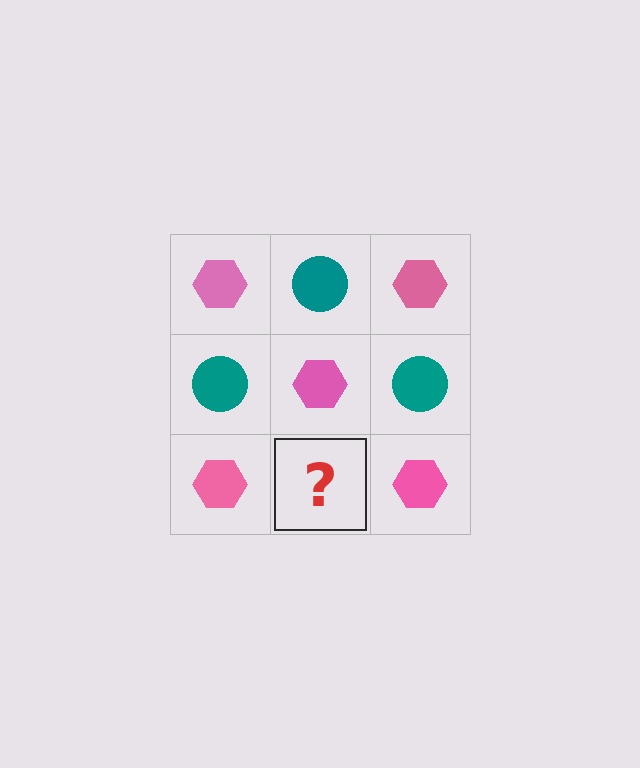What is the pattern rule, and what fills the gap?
The rule is that it alternates pink hexagon and teal circle in a checkerboard pattern. The gap should be filled with a teal circle.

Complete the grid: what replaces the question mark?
The question mark should be replaced with a teal circle.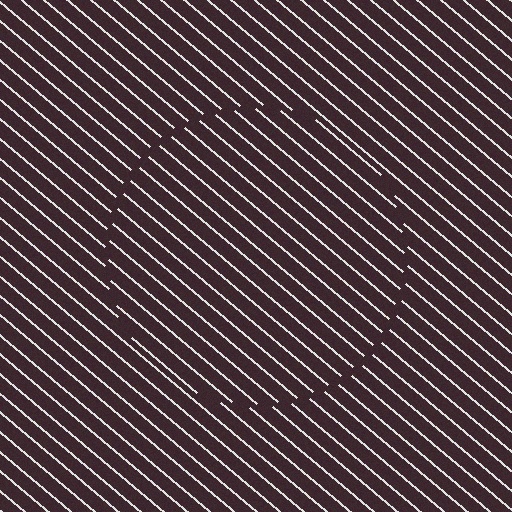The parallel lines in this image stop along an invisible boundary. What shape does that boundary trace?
An illusory circle. The interior of the shape contains the same grating, shifted by half a period — the contour is defined by the phase discontinuity where line-ends from the inner and outer gratings abut.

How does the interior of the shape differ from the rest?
The interior of the shape contains the same grating, shifted by half a period — the contour is defined by the phase discontinuity where line-ends from the inner and outer gratings abut.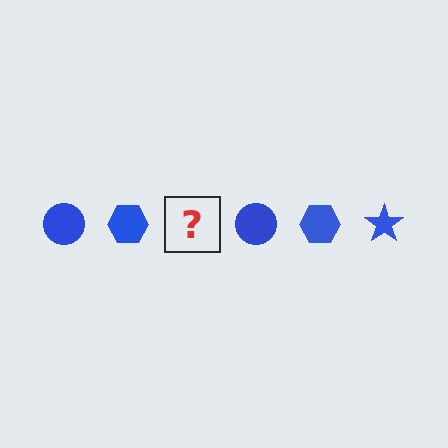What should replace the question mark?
The question mark should be replaced with a blue star.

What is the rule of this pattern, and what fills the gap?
The rule is that the pattern cycles through circle, hexagon, star shapes in blue. The gap should be filled with a blue star.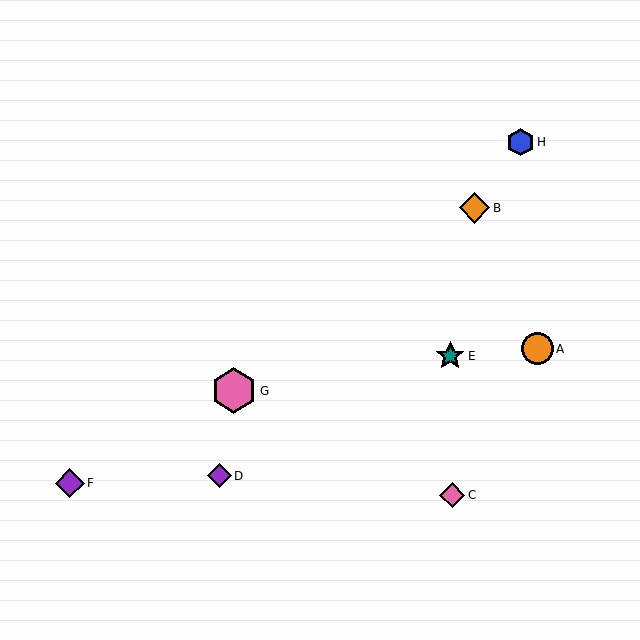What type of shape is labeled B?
Shape B is an orange diamond.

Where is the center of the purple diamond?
The center of the purple diamond is at (70, 483).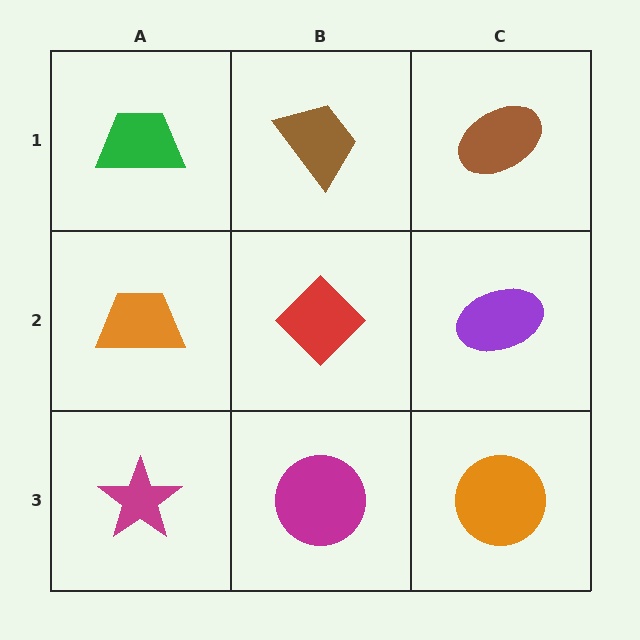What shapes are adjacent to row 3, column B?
A red diamond (row 2, column B), a magenta star (row 3, column A), an orange circle (row 3, column C).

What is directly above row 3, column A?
An orange trapezoid.